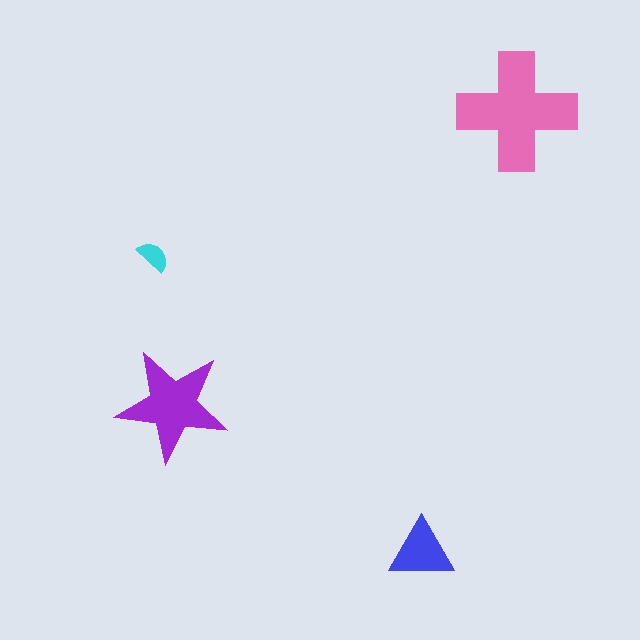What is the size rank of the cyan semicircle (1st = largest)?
4th.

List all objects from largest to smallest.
The pink cross, the purple star, the blue triangle, the cyan semicircle.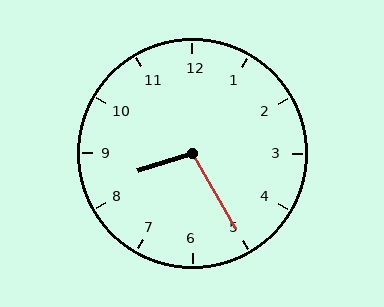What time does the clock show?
8:25.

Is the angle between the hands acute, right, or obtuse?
It is obtuse.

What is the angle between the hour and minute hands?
Approximately 102 degrees.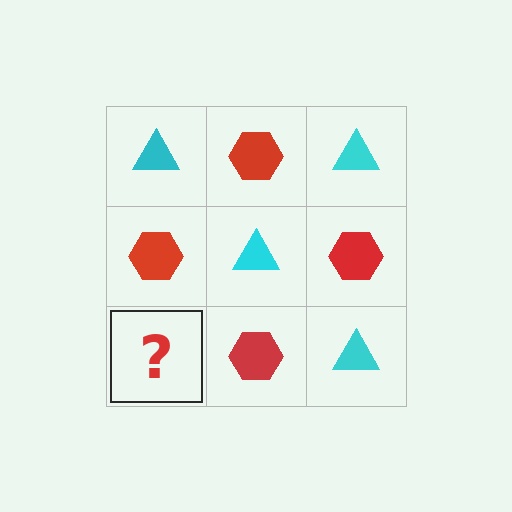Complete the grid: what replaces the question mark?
The question mark should be replaced with a cyan triangle.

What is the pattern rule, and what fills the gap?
The rule is that it alternates cyan triangle and red hexagon in a checkerboard pattern. The gap should be filled with a cyan triangle.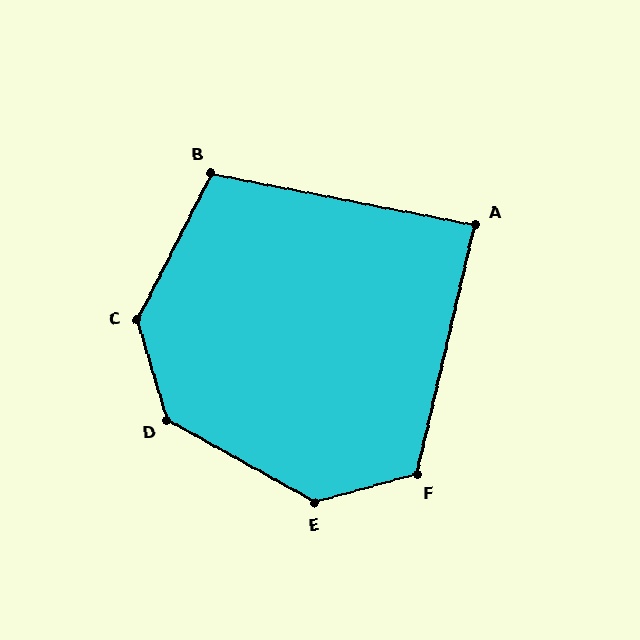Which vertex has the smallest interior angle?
A, at approximately 88 degrees.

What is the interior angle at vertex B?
Approximately 106 degrees (obtuse).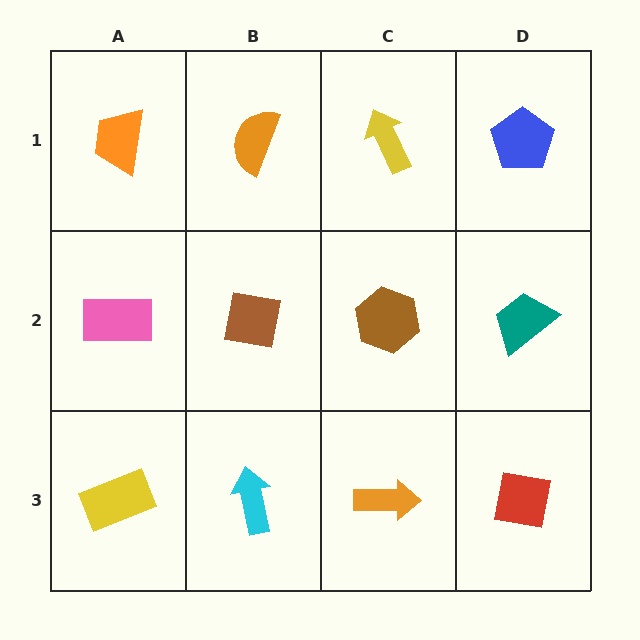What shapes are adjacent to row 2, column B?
An orange semicircle (row 1, column B), a cyan arrow (row 3, column B), a pink rectangle (row 2, column A), a brown hexagon (row 2, column C).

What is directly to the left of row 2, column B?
A pink rectangle.